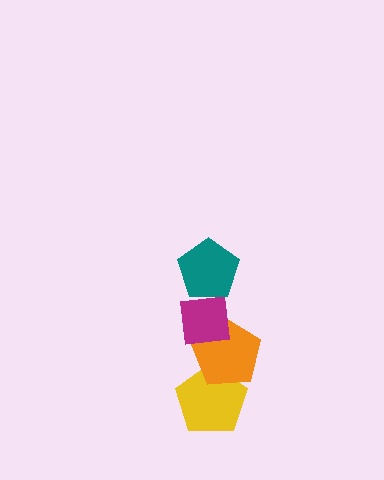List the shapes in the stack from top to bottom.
From top to bottom: the teal pentagon, the magenta square, the orange pentagon, the yellow pentagon.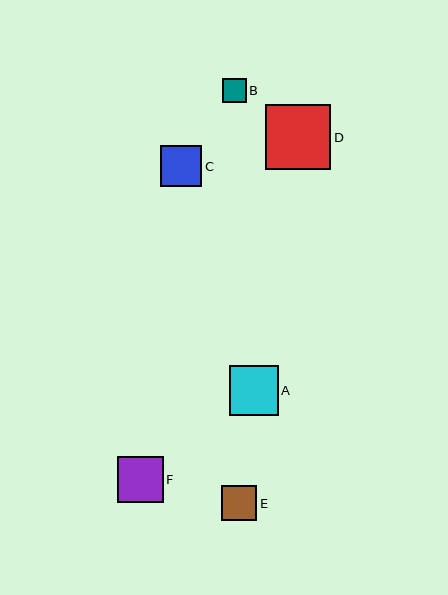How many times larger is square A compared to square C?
Square A is approximately 1.2 times the size of square C.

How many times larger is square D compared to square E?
Square D is approximately 1.8 times the size of square E.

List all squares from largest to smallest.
From largest to smallest: D, A, F, C, E, B.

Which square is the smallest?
Square B is the smallest with a size of approximately 24 pixels.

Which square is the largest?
Square D is the largest with a size of approximately 65 pixels.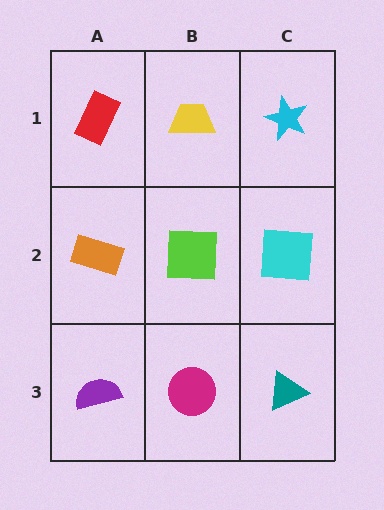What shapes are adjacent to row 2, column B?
A yellow trapezoid (row 1, column B), a magenta circle (row 3, column B), an orange rectangle (row 2, column A), a cyan square (row 2, column C).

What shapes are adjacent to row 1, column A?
An orange rectangle (row 2, column A), a yellow trapezoid (row 1, column B).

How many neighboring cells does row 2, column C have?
3.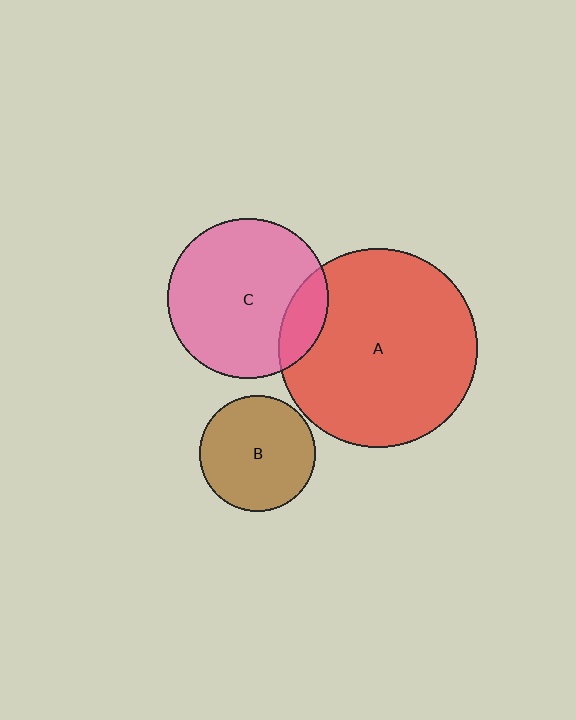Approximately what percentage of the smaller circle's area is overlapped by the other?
Approximately 15%.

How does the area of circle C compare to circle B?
Approximately 1.9 times.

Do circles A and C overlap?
Yes.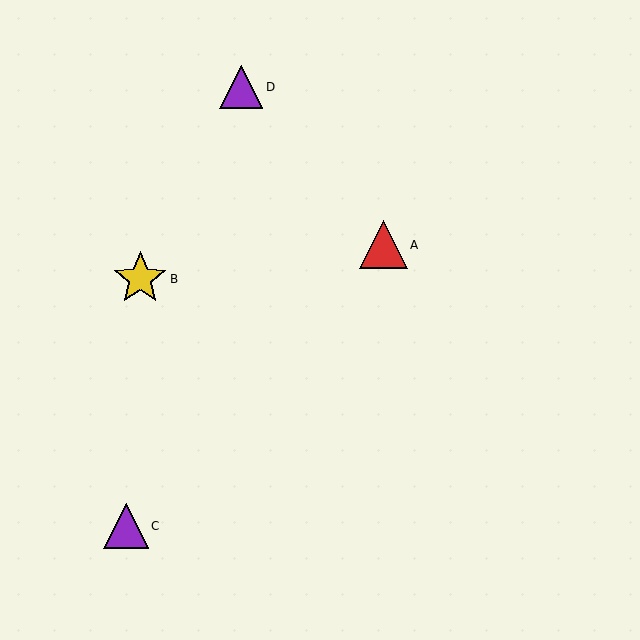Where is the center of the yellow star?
The center of the yellow star is at (140, 279).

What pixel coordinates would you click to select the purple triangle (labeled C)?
Click at (126, 526) to select the purple triangle C.